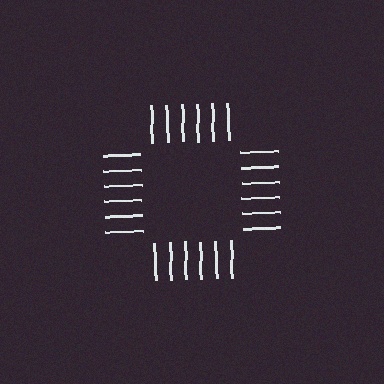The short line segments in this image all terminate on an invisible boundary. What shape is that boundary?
An illusory square — the line segments terminate on its edges but no continuous stroke is drawn.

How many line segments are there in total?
24 — 6 along each of the 4 edges.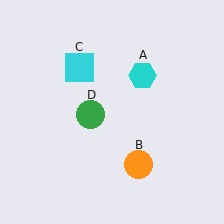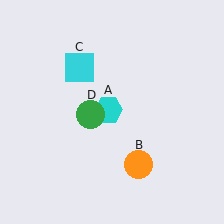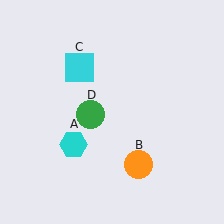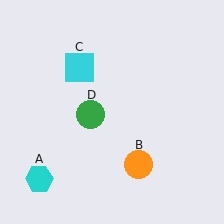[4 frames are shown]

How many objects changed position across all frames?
1 object changed position: cyan hexagon (object A).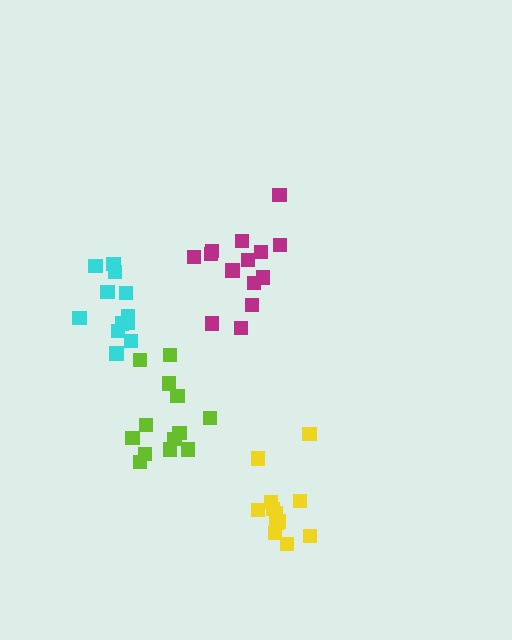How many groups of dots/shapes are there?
There are 4 groups.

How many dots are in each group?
Group 1: 12 dots, Group 2: 12 dots, Group 3: 15 dots, Group 4: 13 dots (52 total).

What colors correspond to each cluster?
The clusters are colored: yellow, cyan, magenta, lime.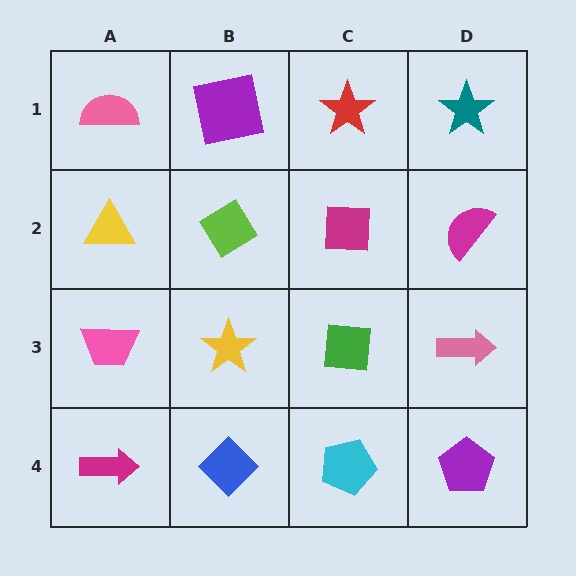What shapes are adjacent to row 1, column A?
A yellow triangle (row 2, column A), a purple square (row 1, column B).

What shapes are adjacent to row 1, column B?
A lime diamond (row 2, column B), a pink semicircle (row 1, column A), a red star (row 1, column C).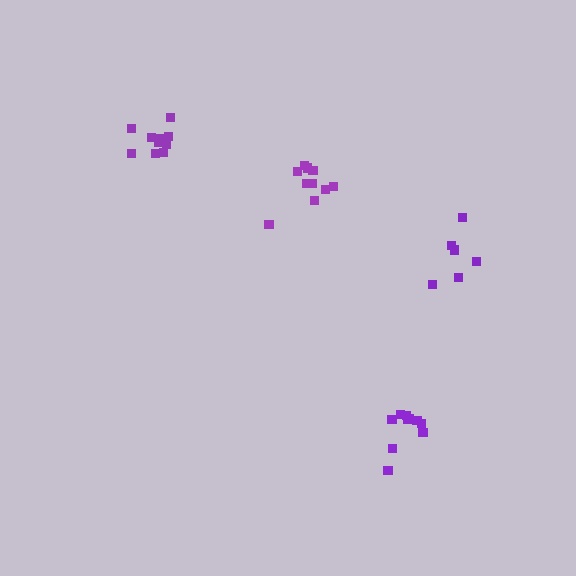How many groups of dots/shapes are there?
There are 4 groups.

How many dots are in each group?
Group 1: 6 dots, Group 2: 10 dots, Group 3: 10 dots, Group 4: 10 dots (36 total).